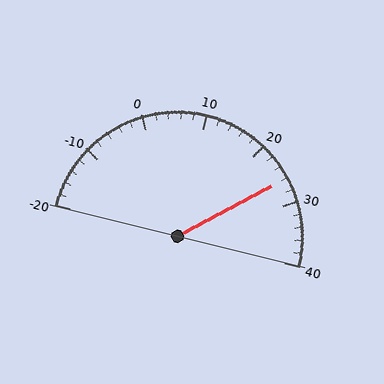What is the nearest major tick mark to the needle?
The nearest major tick mark is 30.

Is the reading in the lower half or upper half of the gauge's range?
The reading is in the upper half of the range (-20 to 40).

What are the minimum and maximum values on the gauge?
The gauge ranges from -20 to 40.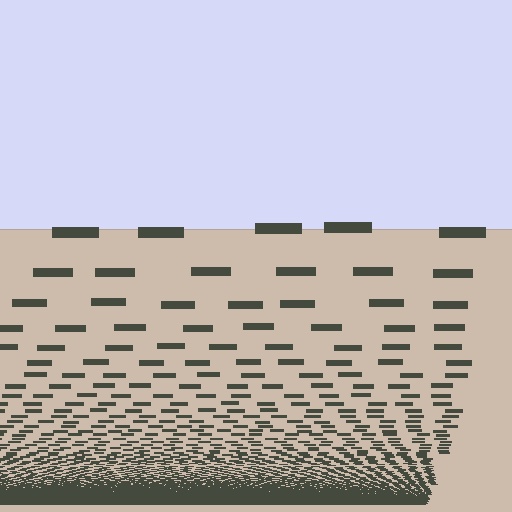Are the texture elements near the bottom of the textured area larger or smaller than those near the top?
Smaller. The gradient is inverted — elements near the bottom are smaller and denser.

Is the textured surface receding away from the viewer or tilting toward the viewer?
The surface appears to tilt toward the viewer. Texture elements get larger and sparser toward the top.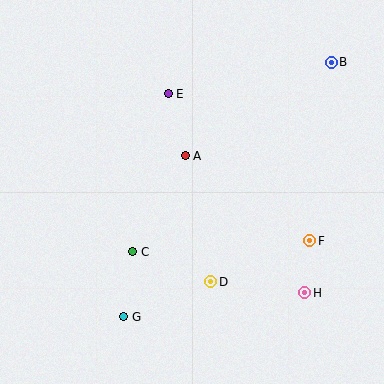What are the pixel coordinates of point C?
Point C is at (133, 252).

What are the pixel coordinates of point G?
Point G is at (124, 317).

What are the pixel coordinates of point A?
Point A is at (185, 156).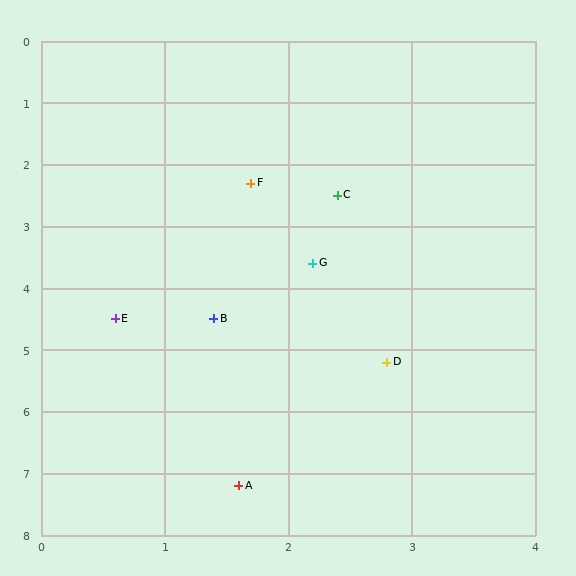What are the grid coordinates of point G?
Point G is at approximately (2.2, 3.6).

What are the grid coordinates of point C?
Point C is at approximately (2.4, 2.5).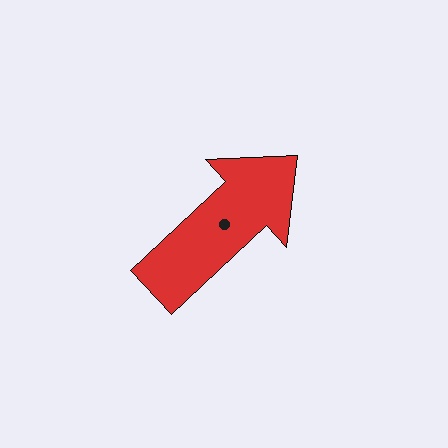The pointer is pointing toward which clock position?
Roughly 2 o'clock.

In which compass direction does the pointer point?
Northeast.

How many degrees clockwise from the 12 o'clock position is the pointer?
Approximately 47 degrees.